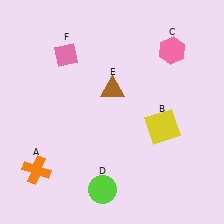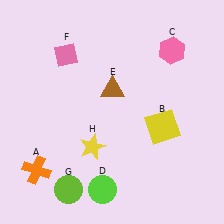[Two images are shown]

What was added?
A lime circle (G), a yellow star (H) were added in Image 2.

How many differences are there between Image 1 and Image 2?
There are 2 differences between the two images.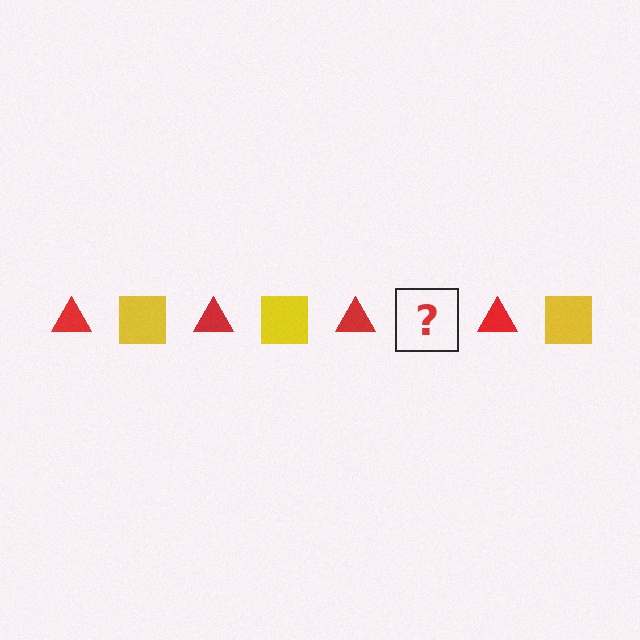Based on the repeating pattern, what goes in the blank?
The blank should be a yellow square.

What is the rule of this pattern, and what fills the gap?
The rule is that the pattern alternates between red triangle and yellow square. The gap should be filled with a yellow square.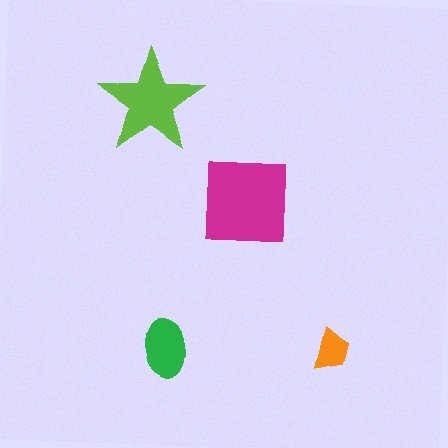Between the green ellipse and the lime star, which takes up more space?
The lime star.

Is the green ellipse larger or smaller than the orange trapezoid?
Larger.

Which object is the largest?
The magenta square.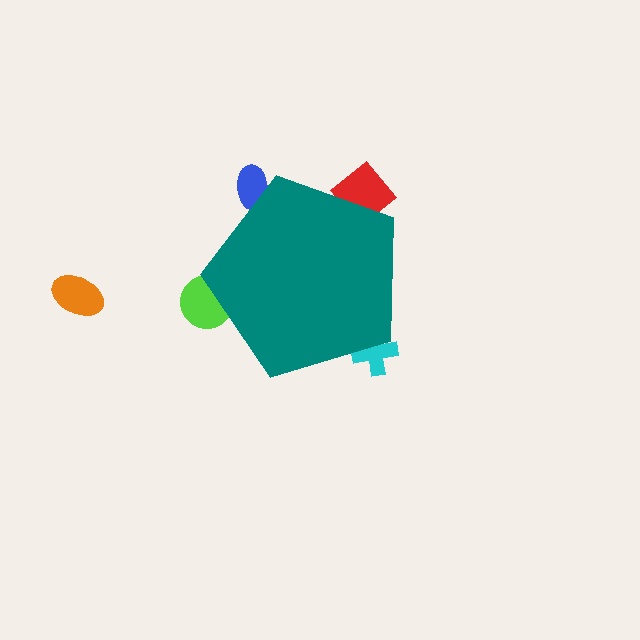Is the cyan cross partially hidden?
Yes, the cyan cross is partially hidden behind the teal pentagon.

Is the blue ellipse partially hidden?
Yes, the blue ellipse is partially hidden behind the teal pentagon.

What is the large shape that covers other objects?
A teal pentagon.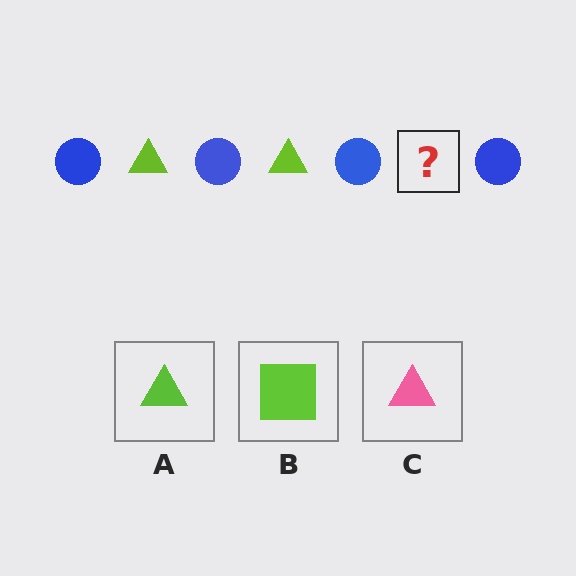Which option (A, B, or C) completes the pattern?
A.